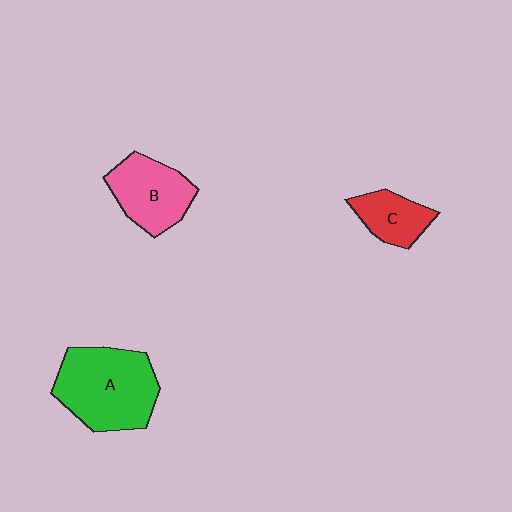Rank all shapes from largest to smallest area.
From largest to smallest: A (green), B (pink), C (red).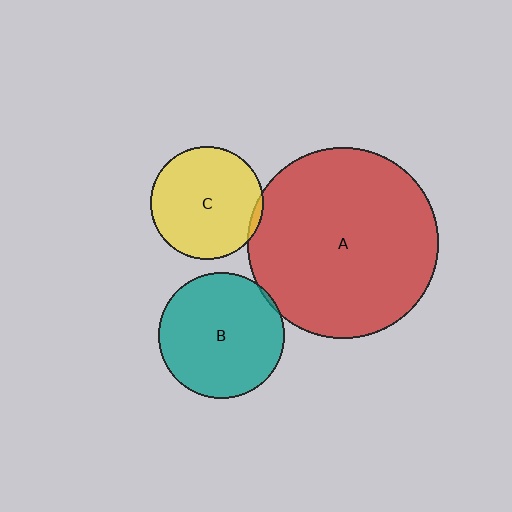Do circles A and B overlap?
Yes.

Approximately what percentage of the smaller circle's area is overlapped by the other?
Approximately 5%.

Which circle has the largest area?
Circle A (red).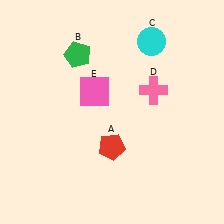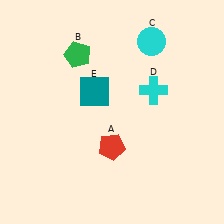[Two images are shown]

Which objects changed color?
D changed from pink to cyan. E changed from pink to teal.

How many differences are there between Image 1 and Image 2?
There are 2 differences between the two images.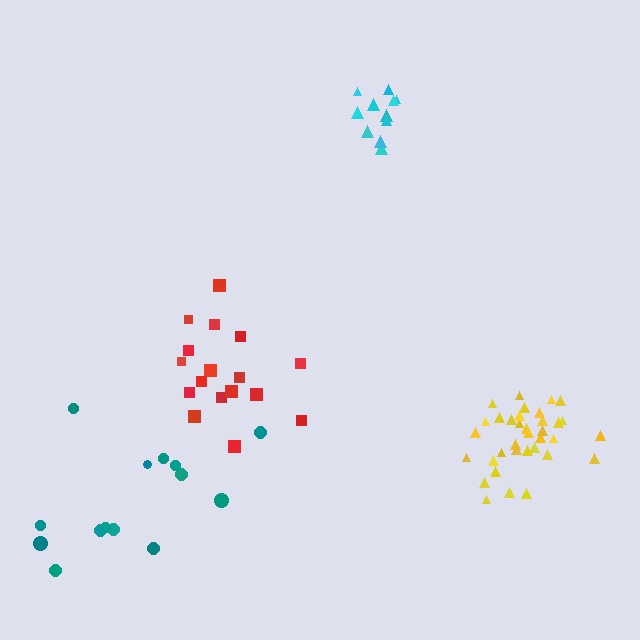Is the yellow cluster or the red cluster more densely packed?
Yellow.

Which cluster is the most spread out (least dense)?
Teal.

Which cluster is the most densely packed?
Yellow.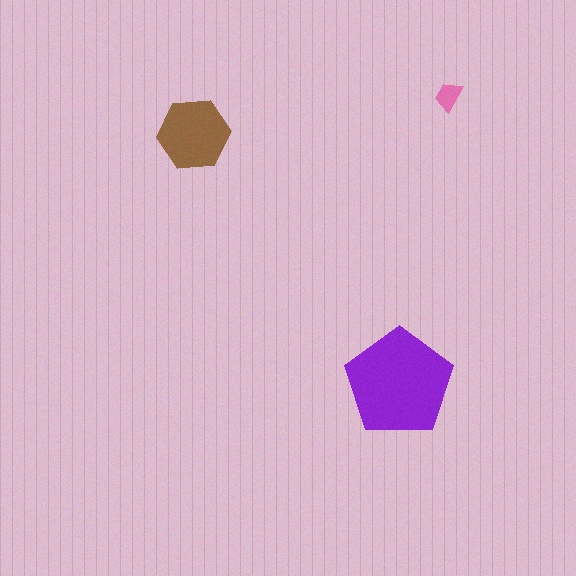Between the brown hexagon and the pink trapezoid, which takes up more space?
The brown hexagon.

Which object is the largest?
The purple pentagon.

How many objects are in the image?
There are 3 objects in the image.